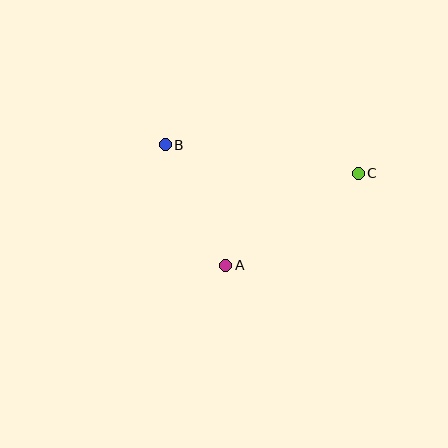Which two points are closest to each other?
Points A and B are closest to each other.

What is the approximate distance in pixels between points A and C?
The distance between A and C is approximately 161 pixels.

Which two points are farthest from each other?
Points B and C are farthest from each other.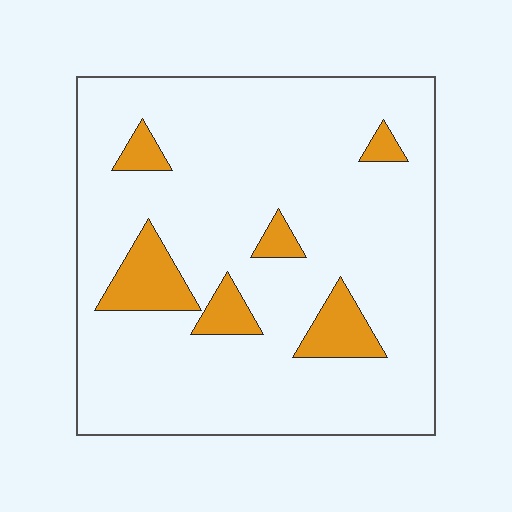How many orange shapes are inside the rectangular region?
6.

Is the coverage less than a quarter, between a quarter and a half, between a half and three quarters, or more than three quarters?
Less than a quarter.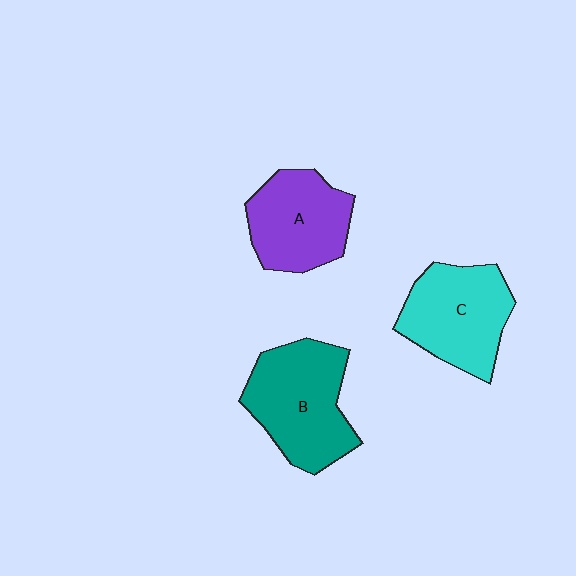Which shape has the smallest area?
Shape A (purple).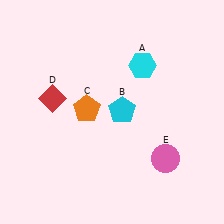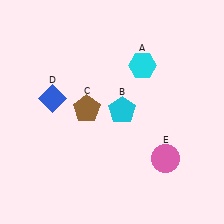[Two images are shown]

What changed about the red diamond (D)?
In Image 1, D is red. In Image 2, it changed to blue.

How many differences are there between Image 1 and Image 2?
There are 2 differences between the two images.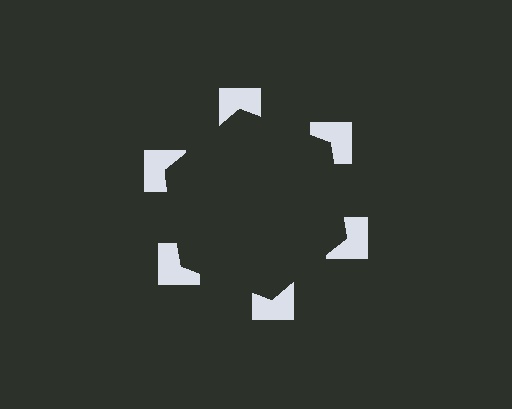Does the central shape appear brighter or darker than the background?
It typically appears slightly darker than the background, even though no actual brightness change is drawn.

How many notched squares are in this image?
There are 6 — one at each vertex of the illusory hexagon.